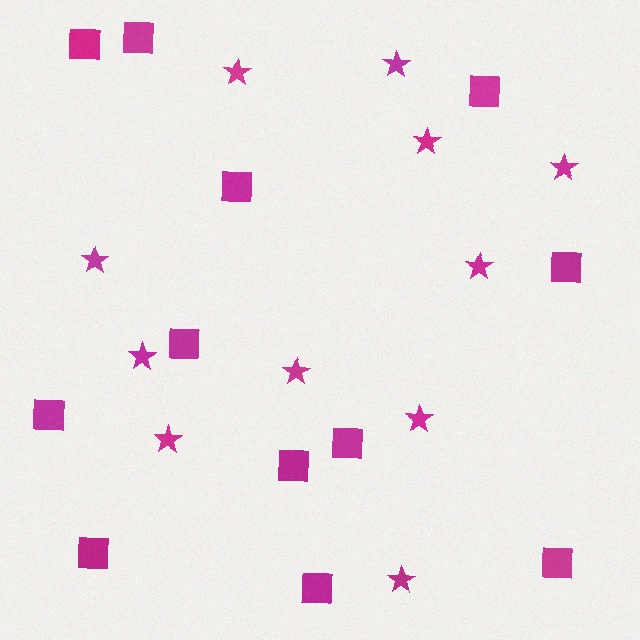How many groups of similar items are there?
There are 2 groups: one group of stars (11) and one group of squares (12).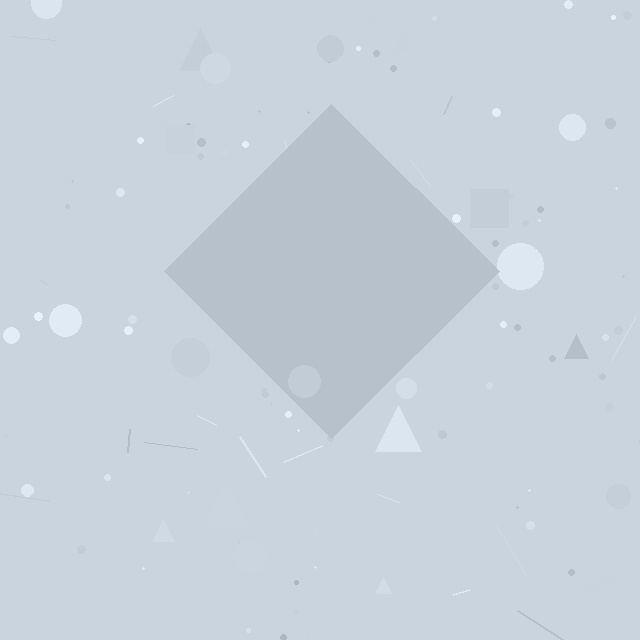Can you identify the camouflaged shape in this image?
The camouflaged shape is a diamond.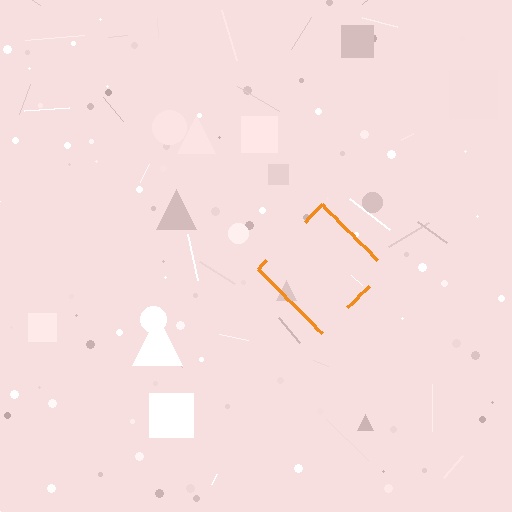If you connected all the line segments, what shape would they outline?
They would outline a diamond.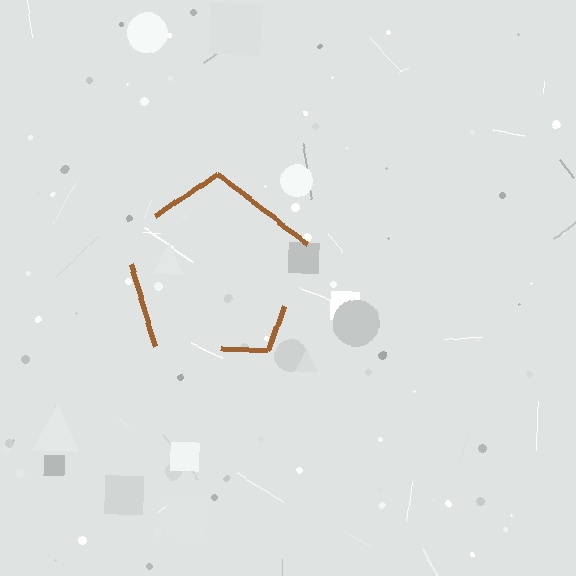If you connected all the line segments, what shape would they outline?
They would outline a pentagon.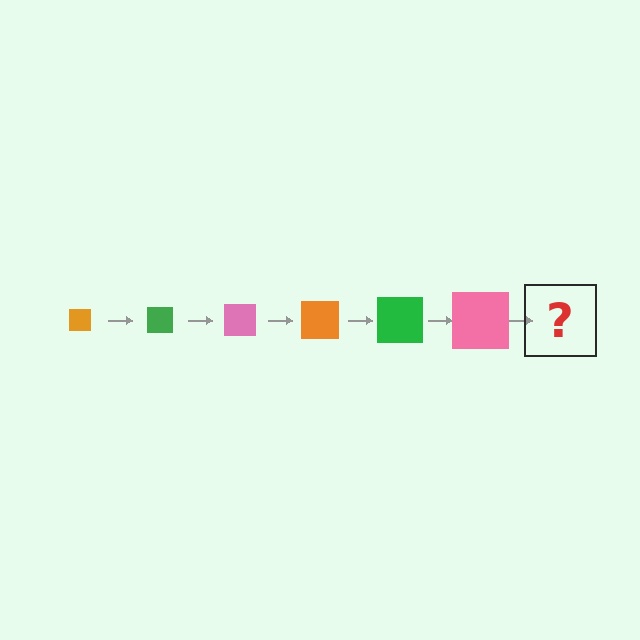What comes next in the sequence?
The next element should be an orange square, larger than the previous one.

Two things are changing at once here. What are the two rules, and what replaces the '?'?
The two rules are that the square grows larger each step and the color cycles through orange, green, and pink. The '?' should be an orange square, larger than the previous one.